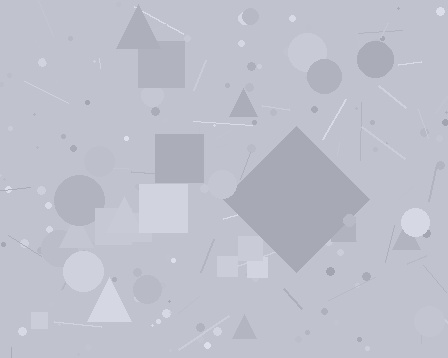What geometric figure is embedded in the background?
A diamond is embedded in the background.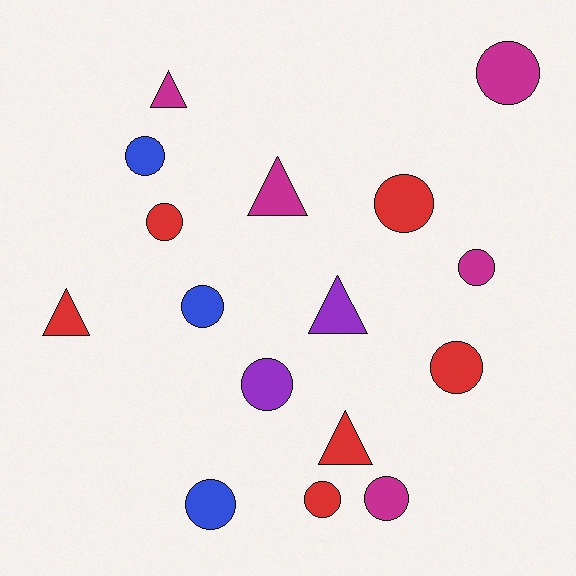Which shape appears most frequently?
Circle, with 11 objects.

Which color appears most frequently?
Red, with 6 objects.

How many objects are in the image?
There are 16 objects.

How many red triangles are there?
There are 2 red triangles.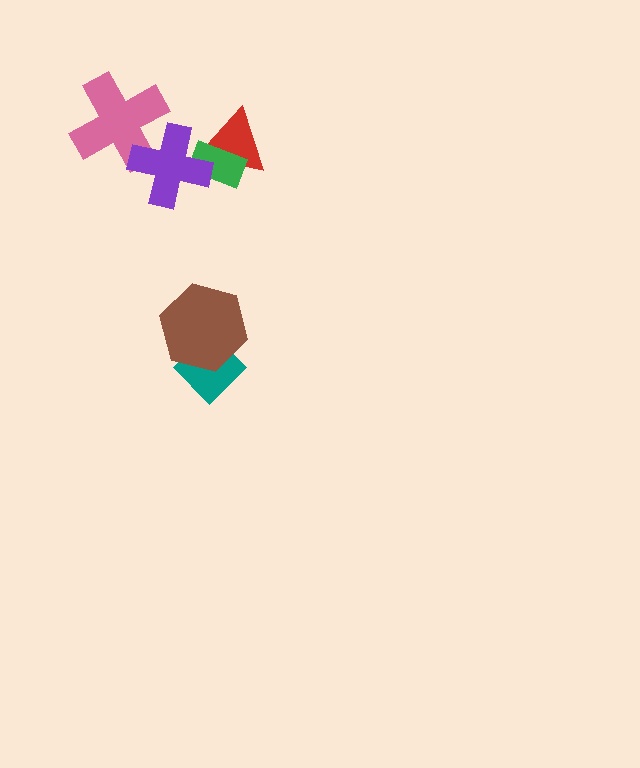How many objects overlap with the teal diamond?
1 object overlaps with the teal diamond.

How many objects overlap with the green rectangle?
2 objects overlap with the green rectangle.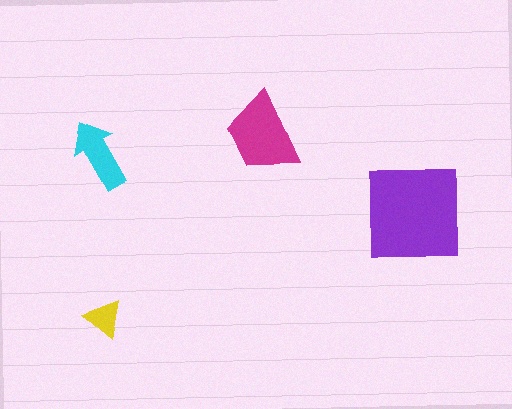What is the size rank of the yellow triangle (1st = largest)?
4th.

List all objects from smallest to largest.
The yellow triangle, the cyan arrow, the magenta trapezoid, the purple square.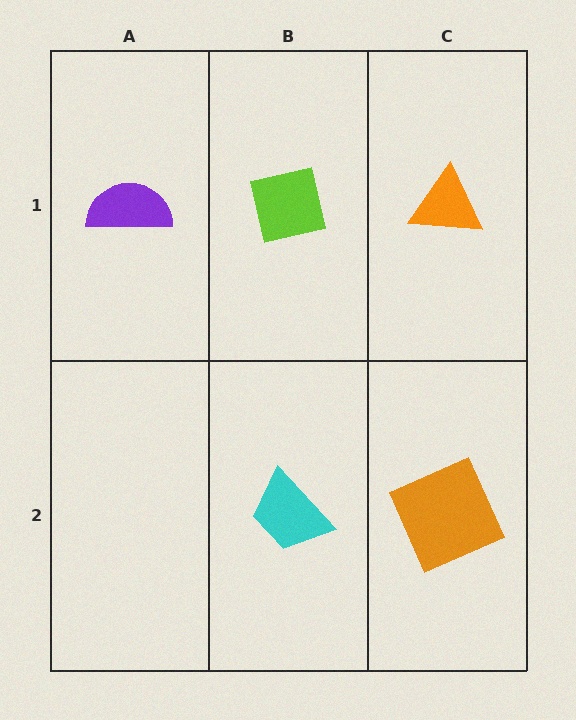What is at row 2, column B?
A cyan trapezoid.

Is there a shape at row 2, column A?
No, that cell is empty.